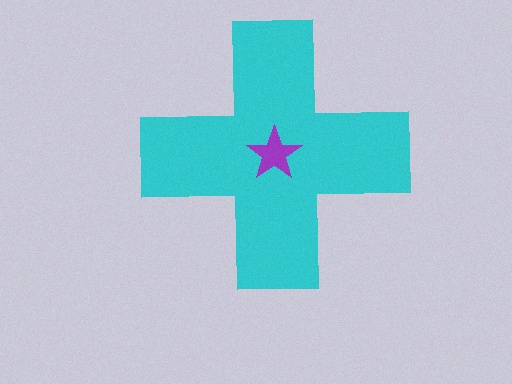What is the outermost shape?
The cyan cross.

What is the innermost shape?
The purple star.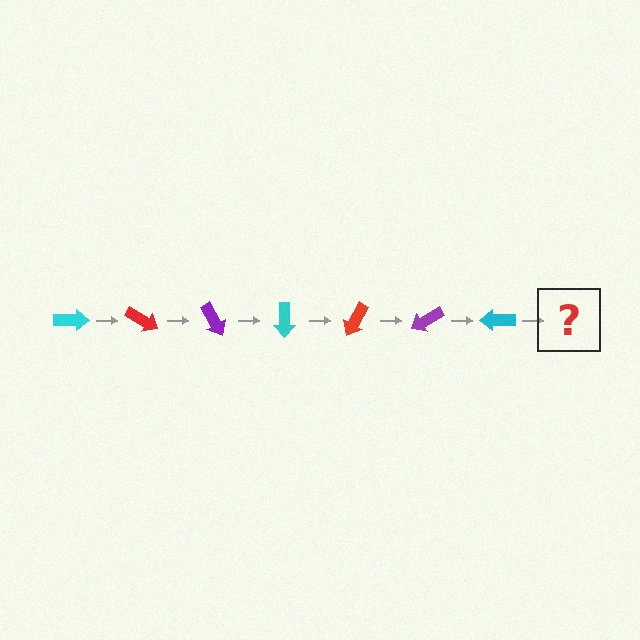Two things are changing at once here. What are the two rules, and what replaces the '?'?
The two rules are that it rotates 30 degrees each step and the color cycles through cyan, red, and purple. The '?' should be a red arrow, rotated 210 degrees from the start.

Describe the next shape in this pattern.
It should be a red arrow, rotated 210 degrees from the start.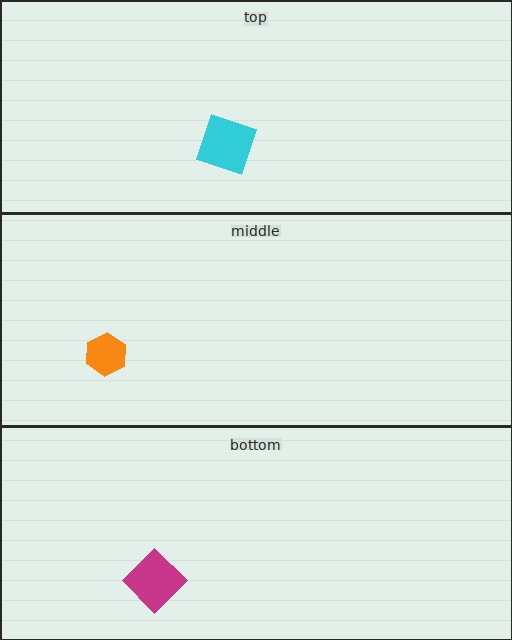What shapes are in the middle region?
The orange hexagon.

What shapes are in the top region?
The cyan square.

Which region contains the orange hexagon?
The middle region.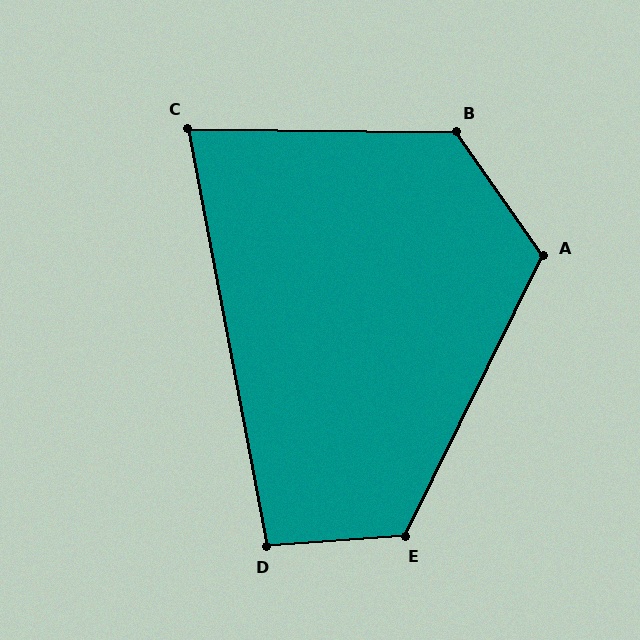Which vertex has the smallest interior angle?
C, at approximately 79 degrees.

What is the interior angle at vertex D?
Approximately 96 degrees (obtuse).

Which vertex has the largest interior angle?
B, at approximately 126 degrees.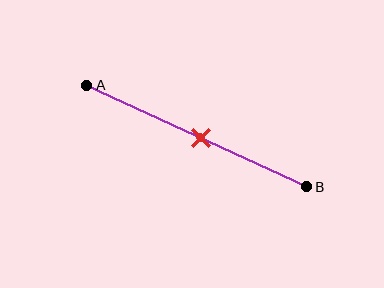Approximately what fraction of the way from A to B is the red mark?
The red mark is approximately 50% of the way from A to B.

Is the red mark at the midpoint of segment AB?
Yes, the mark is approximately at the midpoint.